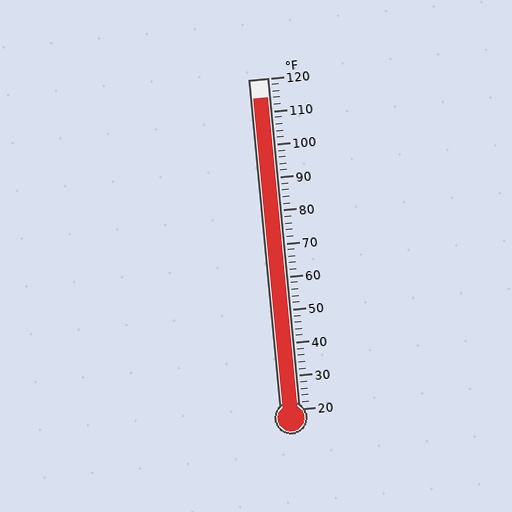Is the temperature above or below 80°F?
The temperature is above 80°F.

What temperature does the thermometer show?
The thermometer shows approximately 114°F.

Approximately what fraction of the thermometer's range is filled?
The thermometer is filled to approximately 95% of its range.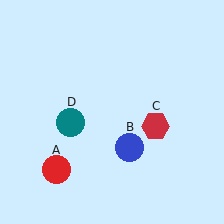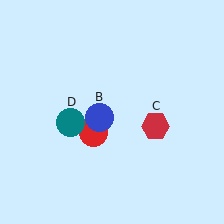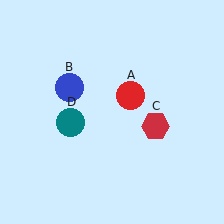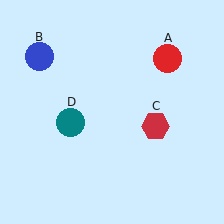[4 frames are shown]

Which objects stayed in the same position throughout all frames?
Red hexagon (object C) and teal circle (object D) remained stationary.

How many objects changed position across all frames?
2 objects changed position: red circle (object A), blue circle (object B).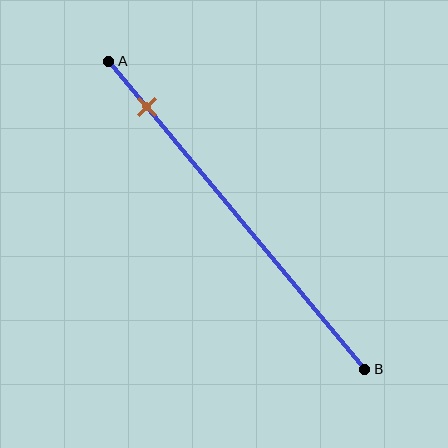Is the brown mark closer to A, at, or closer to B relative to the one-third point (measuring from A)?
The brown mark is closer to point A than the one-third point of segment AB.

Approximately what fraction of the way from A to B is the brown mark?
The brown mark is approximately 15% of the way from A to B.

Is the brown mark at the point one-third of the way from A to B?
No, the mark is at about 15% from A, not at the 33% one-third point.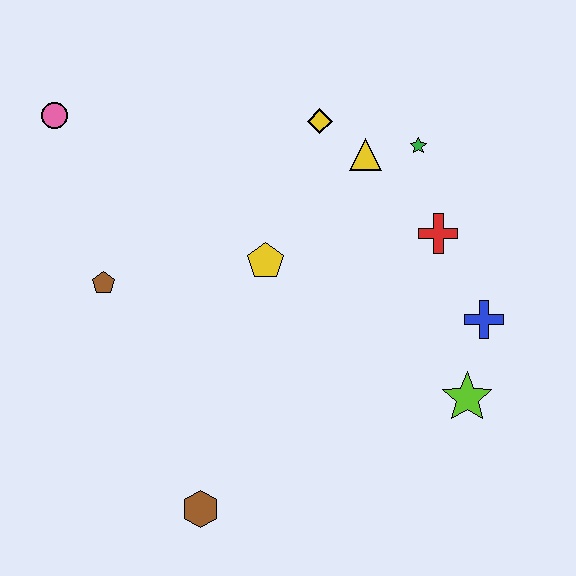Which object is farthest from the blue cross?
The pink circle is farthest from the blue cross.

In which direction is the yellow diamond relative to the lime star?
The yellow diamond is above the lime star.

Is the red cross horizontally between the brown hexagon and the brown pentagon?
No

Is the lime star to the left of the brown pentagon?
No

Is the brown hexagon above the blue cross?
No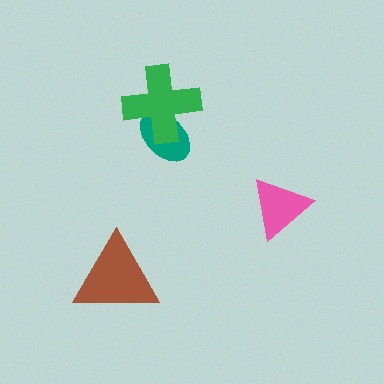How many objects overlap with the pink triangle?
0 objects overlap with the pink triangle.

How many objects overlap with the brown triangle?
0 objects overlap with the brown triangle.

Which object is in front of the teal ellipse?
The green cross is in front of the teal ellipse.